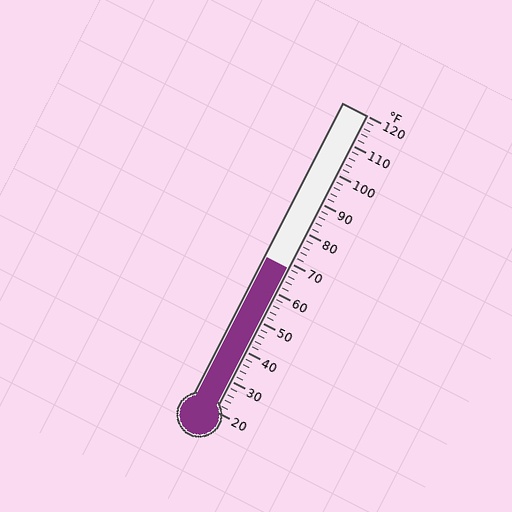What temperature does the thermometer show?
The thermometer shows approximately 68°F.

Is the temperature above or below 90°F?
The temperature is below 90°F.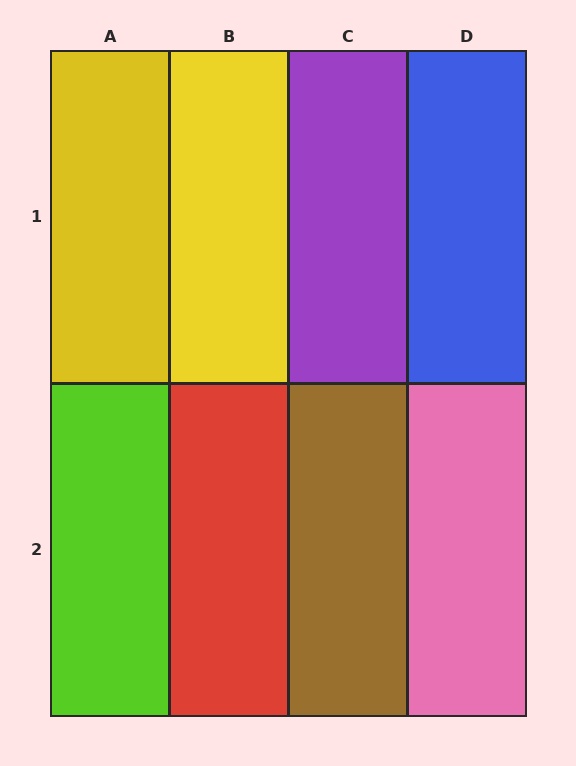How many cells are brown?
1 cell is brown.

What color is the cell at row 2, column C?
Brown.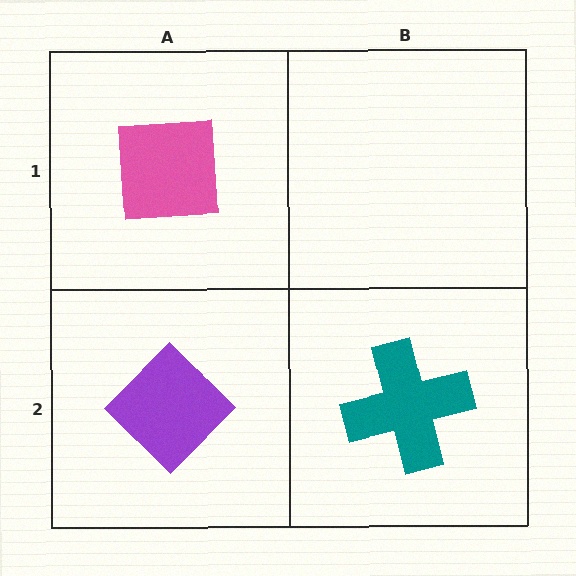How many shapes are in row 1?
1 shape.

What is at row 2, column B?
A teal cross.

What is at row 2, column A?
A purple diamond.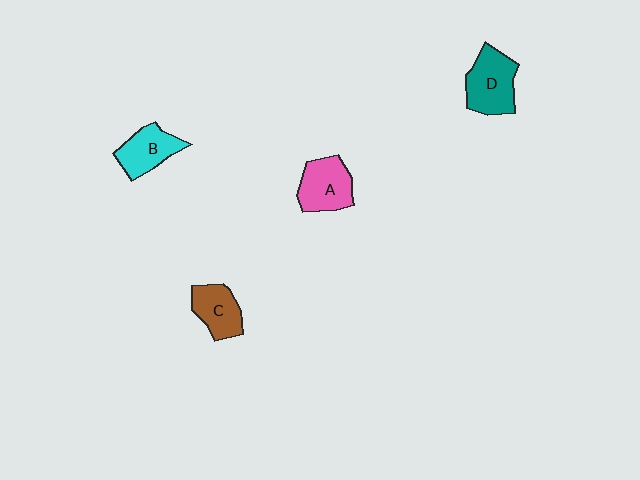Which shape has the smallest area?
Shape C (brown).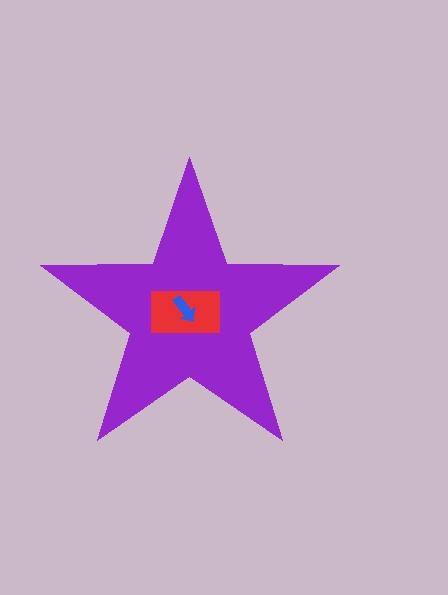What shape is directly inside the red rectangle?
The blue arrow.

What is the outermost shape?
The purple star.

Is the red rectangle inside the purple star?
Yes.